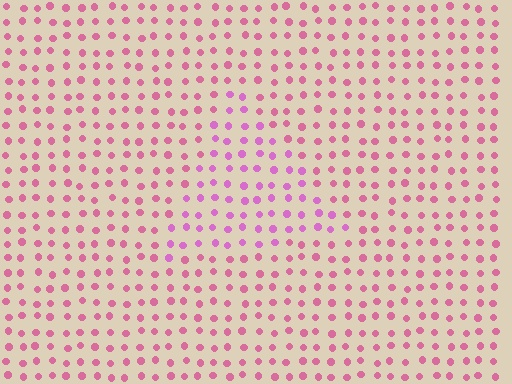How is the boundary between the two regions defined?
The boundary is defined purely by a slight shift in hue (about 27 degrees). Spacing, size, and orientation are identical on both sides.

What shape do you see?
I see a triangle.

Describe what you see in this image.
The image is filled with small pink elements in a uniform arrangement. A triangle-shaped region is visible where the elements are tinted to a slightly different hue, forming a subtle color boundary.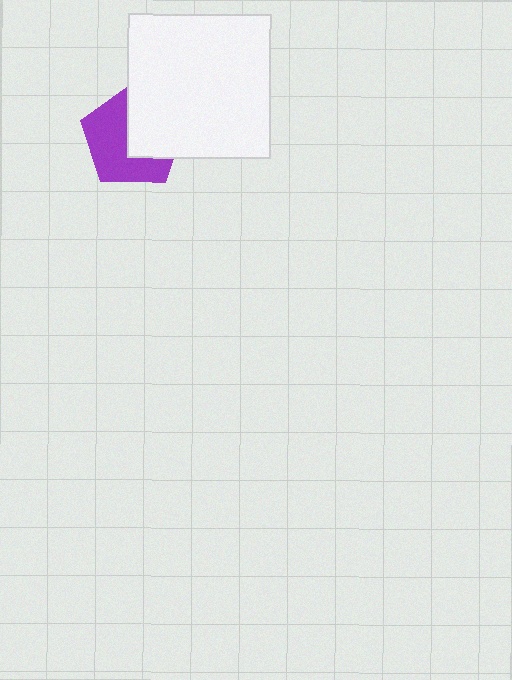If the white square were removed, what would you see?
You would see the complete purple pentagon.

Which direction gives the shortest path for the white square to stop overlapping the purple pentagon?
Moving right gives the shortest separation.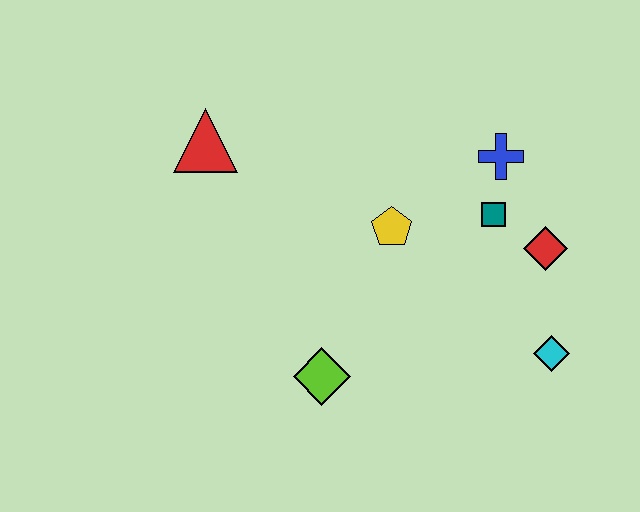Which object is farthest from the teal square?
The red triangle is farthest from the teal square.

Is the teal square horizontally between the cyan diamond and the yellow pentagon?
Yes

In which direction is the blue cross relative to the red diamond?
The blue cross is above the red diamond.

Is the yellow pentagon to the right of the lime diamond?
Yes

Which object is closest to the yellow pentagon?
The teal square is closest to the yellow pentagon.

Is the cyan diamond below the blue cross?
Yes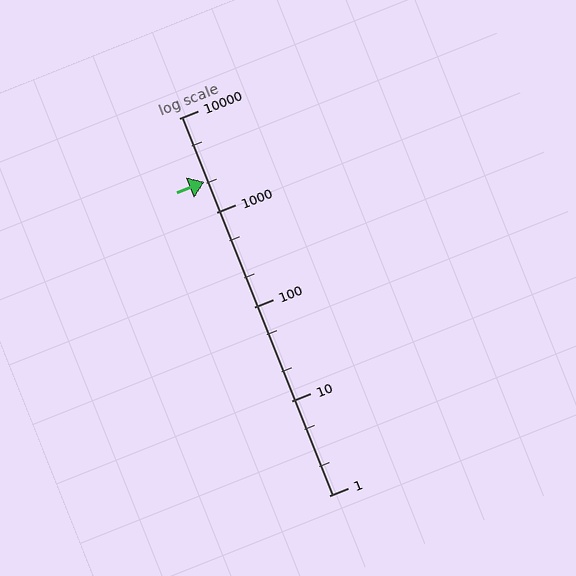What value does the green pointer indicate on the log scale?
The pointer indicates approximately 2100.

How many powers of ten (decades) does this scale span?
The scale spans 4 decades, from 1 to 10000.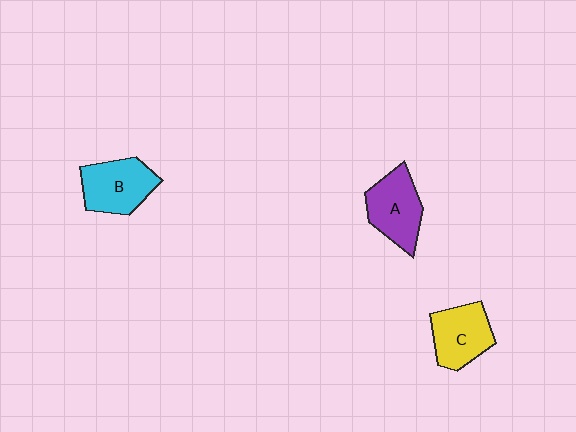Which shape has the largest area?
Shape B (cyan).